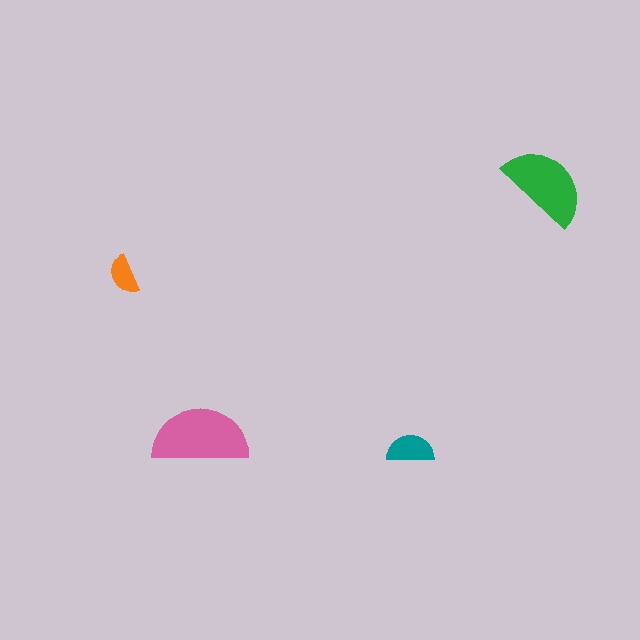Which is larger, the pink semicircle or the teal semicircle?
The pink one.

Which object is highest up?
The green semicircle is topmost.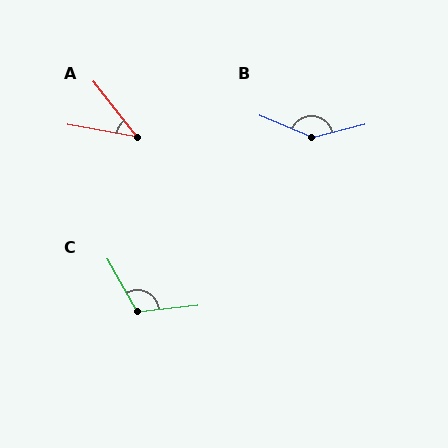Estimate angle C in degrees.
Approximately 113 degrees.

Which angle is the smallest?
A, at approximately 42 degrees.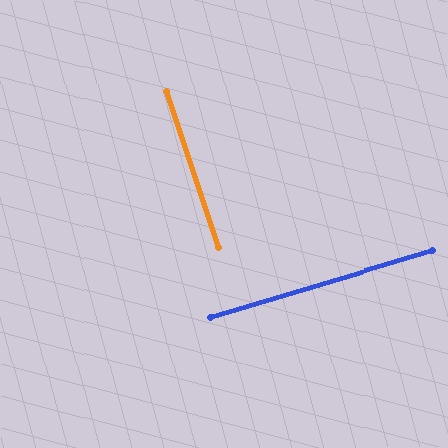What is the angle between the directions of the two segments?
Approximately 88 degrees.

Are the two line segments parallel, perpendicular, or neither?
Perpendicular — they meet at approximately 88°.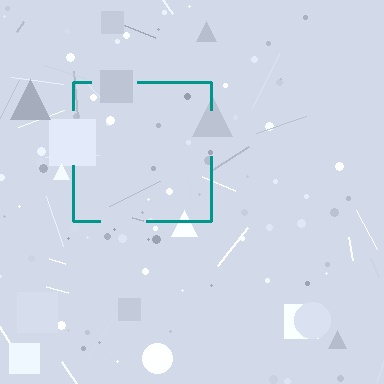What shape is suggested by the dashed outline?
The dashed outline suggests a square.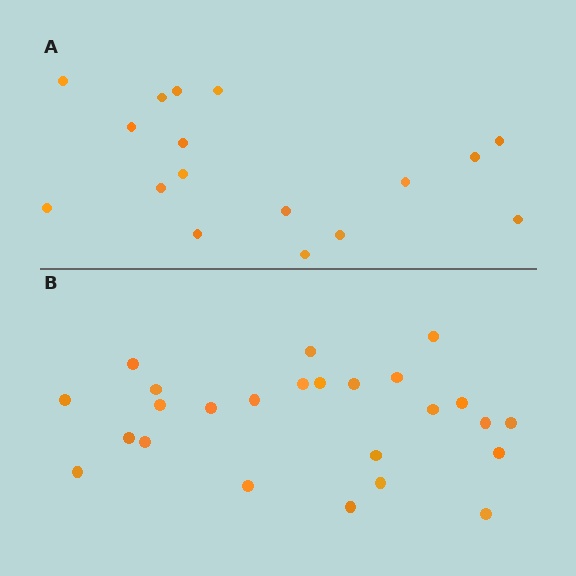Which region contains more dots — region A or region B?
Region B (the bottom region) has more dots.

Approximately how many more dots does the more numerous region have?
Region B has roughly 8 or so more dots than region A.